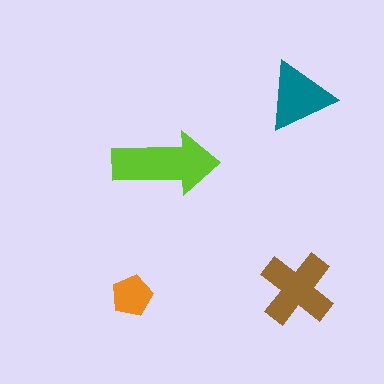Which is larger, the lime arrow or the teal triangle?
The lime arrow.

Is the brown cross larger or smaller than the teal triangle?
Larger.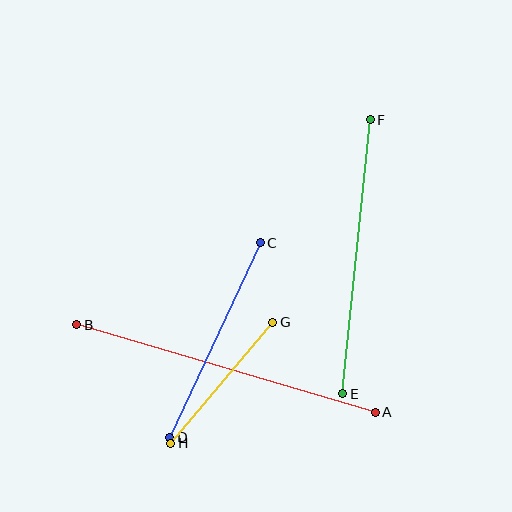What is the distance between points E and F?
The distance is approximately 276 pixels.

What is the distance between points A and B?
The distance is approximately 311 pixels.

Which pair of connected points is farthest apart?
Points A and B are farthest apart.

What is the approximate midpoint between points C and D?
The midpoint is at approximately (215, 340) pixels.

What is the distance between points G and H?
The distance is approximately 159 pixels.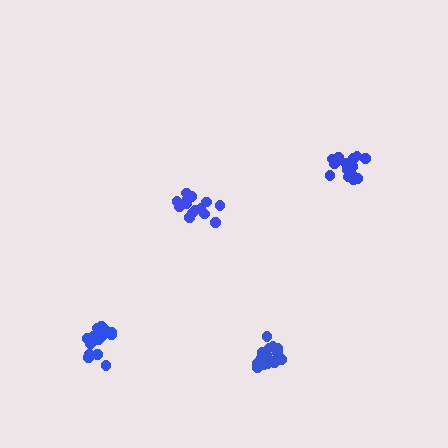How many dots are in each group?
Group 1: 15 dots, Group 2: 18 dots, Group 3: 14 dots, Group 4: 20 dots (67 total).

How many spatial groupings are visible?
There are 4 spatial groupings.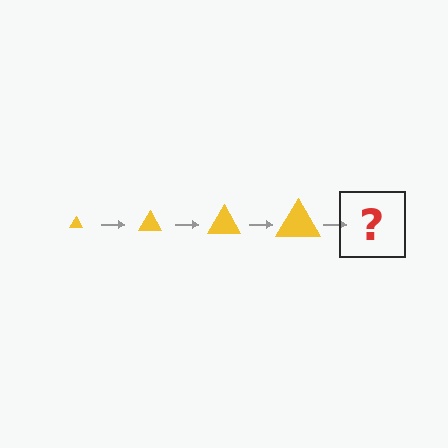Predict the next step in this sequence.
The next step is a yellow triangle, larger than the previous one.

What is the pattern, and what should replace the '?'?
The pattern is that the triangle gets progressively larger each step. The '?' should be a yellow triangle, larger than the previous one.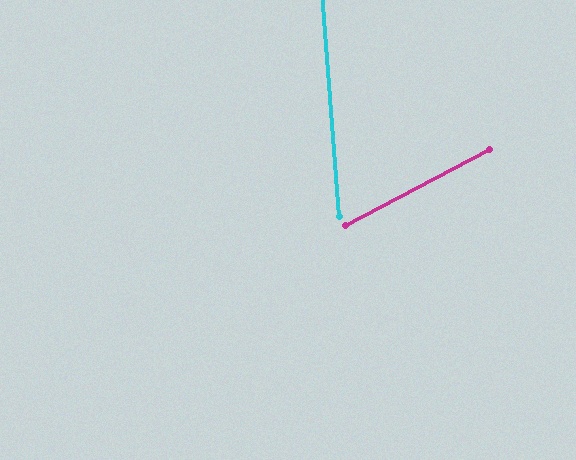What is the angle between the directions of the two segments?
Approximately 67 degrees.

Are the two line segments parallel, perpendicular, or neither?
Neither parallel nor perpendicular — they differ by about 67°.